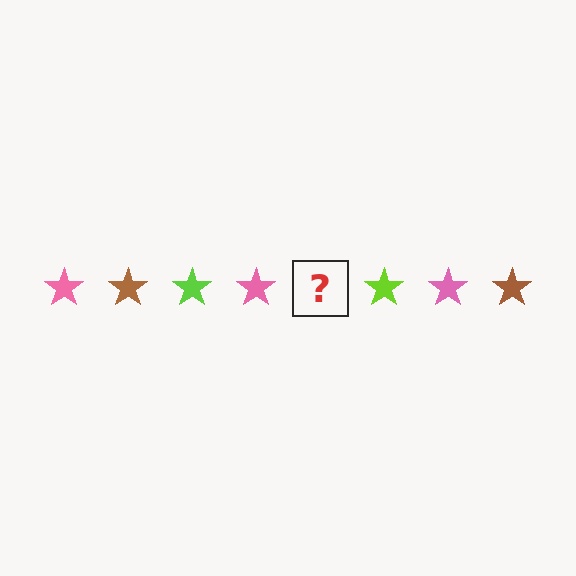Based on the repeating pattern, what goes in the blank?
The blank should be a brown star.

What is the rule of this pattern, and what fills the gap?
The rule is that the pattern cycles through pink, brown, lime stars. The gap should be filled with a brown star.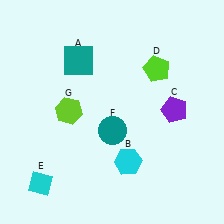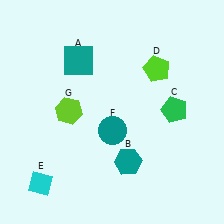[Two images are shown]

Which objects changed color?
B changed from cyan to teal. C changed from purple to green.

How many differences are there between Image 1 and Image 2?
There are 2 differences between the two images.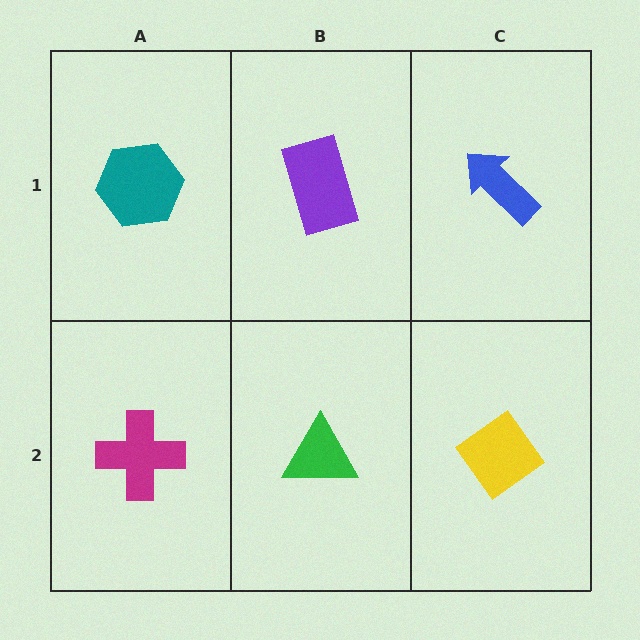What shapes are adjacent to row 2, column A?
A teal hexagon (row 1, column A), a green triangle (row 2, column B).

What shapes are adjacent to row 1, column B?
A green triangle (row 2, column B), a teal hexagon (row 1, column A), a blue arrow (row 1, column C).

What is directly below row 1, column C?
A yellow diamond.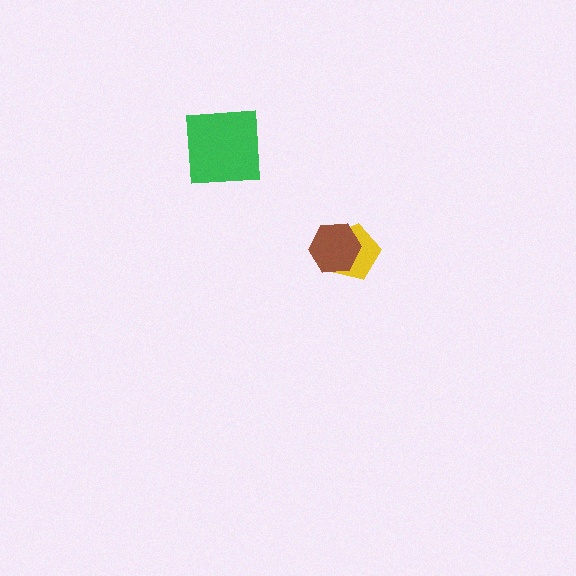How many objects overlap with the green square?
0 objects overlap with the green square.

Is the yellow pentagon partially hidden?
Yes, it is partially covered by another shape.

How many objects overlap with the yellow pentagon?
1 object overlaps with the yellow pentagon.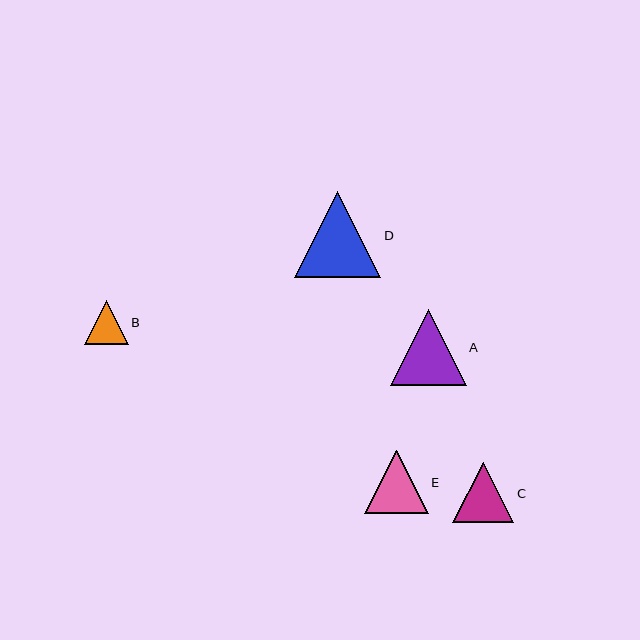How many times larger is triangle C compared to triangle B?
Triangle C is approximately 1.4 times the size of triangle B.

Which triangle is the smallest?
Triangle B is the smallest with a size of approximately 43 pixels.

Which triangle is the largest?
Triangle D is the largest with a size of approximately 86 pixels.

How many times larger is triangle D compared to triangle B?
Triangle D is approximately 2.0 times the size of triangle B.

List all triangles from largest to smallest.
From largest to smallest: D, A, E, C, B.